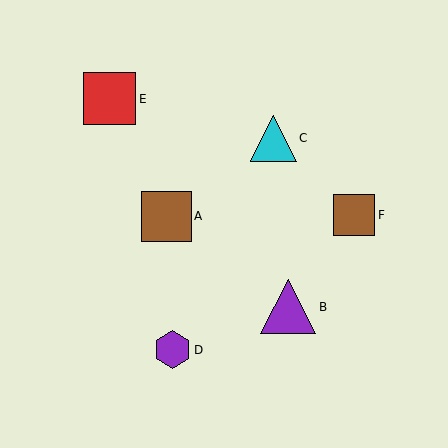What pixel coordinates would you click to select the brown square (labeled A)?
Click at (166, 217) to select the brown square A.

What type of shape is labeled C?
Shape C is a cyan triangle.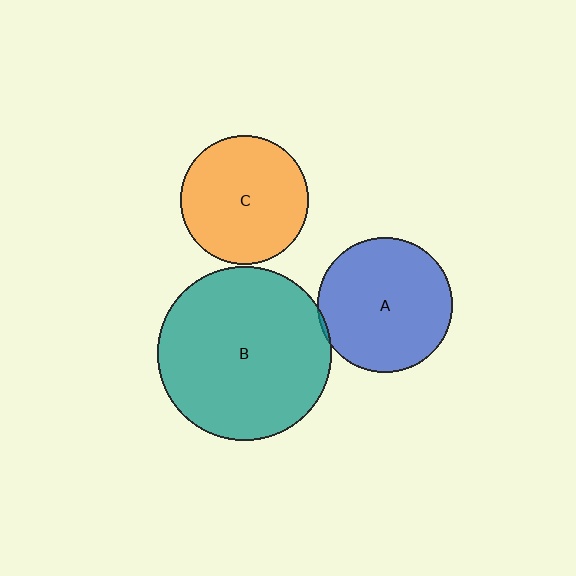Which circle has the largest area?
Circle B (teal).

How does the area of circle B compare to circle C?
Approximately 1.8 times.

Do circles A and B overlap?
Yes.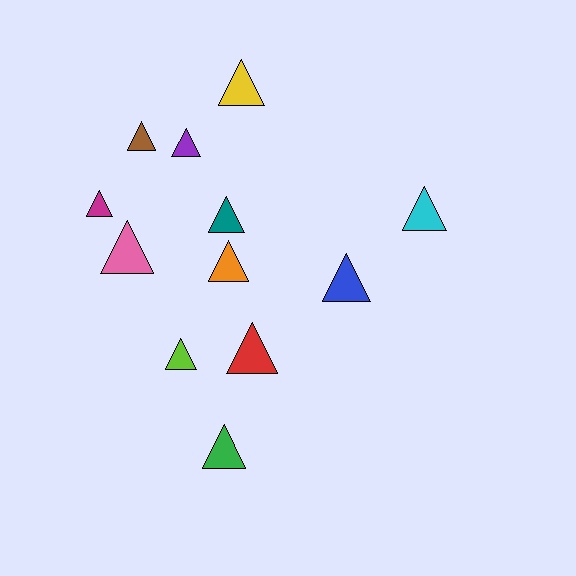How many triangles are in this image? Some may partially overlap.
There are 12 triangles.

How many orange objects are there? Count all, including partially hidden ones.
There is 1 orange object.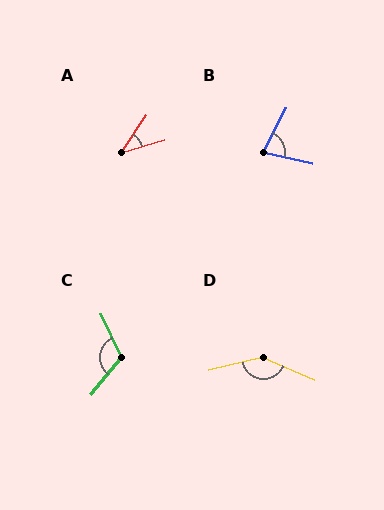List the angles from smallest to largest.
A (39°), B (75°), C (116°), D (144°).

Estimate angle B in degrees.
Approximately 75 degrees.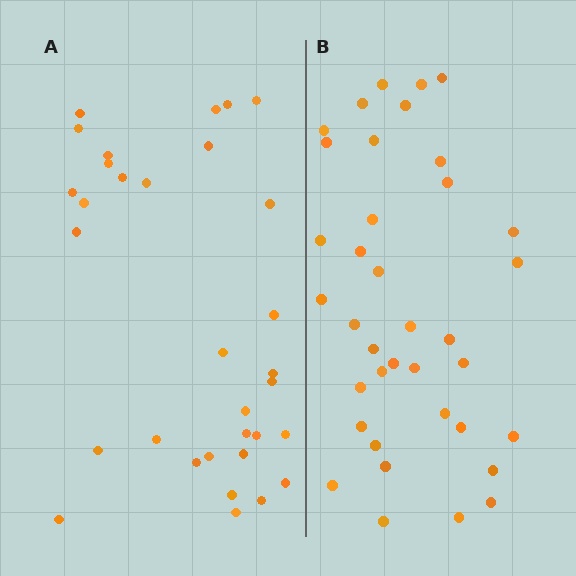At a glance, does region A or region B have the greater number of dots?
Region B (the right region) has more dots.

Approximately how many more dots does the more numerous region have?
Region B has about 5 more dots than region A.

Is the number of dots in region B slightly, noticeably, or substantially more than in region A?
Region B has only slightly more — the two regions are fairly close. The ratio is roughly 1.2 to 1.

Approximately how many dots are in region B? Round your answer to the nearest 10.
About 40 dots. (The exact count is 37, which rounds to 40.)